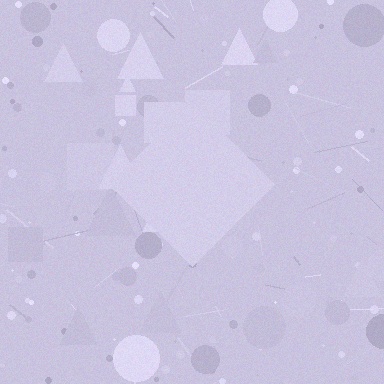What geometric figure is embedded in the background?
A diamond is embedded in the background.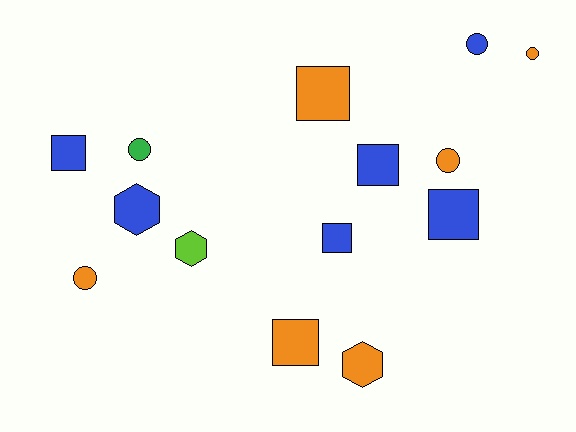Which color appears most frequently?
Orange, with 6 objects.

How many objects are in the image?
There are 14 objects.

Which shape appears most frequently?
Square, with 6 objects.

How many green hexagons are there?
There are no green hexagons.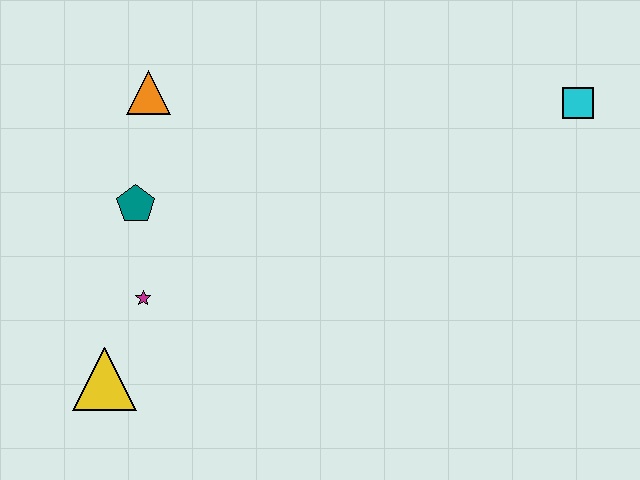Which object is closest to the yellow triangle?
The magenta star is closest to the yellow triangle.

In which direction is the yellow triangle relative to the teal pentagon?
The yellow triangle is below the teal pentagon.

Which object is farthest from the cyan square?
The yellow triangle is farthest from the cyan square.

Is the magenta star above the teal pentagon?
No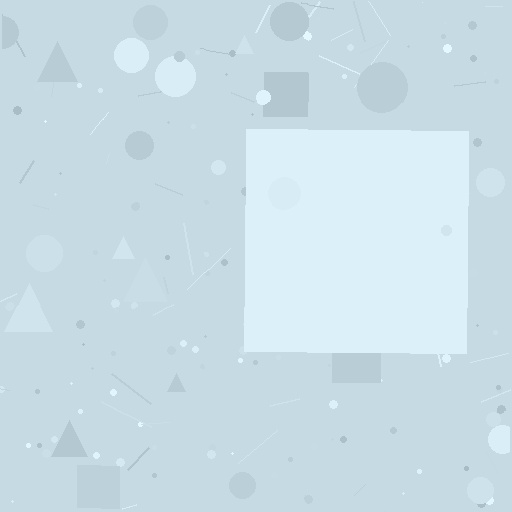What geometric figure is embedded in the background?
A square is embedded in the background.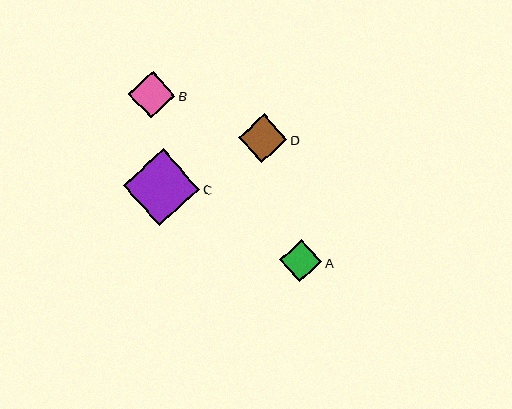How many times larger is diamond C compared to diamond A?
Diamond C is approximately 1.8 times the size of diamond A.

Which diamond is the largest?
Diamond C is the largest with a size of approximately 76 pixels.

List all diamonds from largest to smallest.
From largest to smallest: C, D, B, A.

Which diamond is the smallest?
Diamond A is the smallest with a size of approximately 43 pixels.